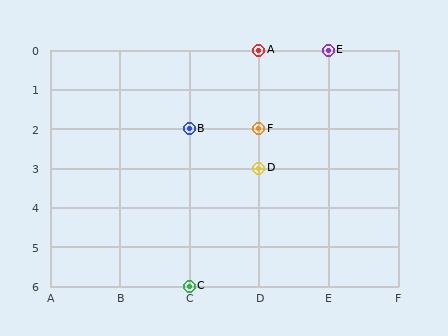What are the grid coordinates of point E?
Point E is at grid coordinates (E, 0).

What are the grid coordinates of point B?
Point B is at grid coordinates (C, 2).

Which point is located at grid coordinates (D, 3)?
Point D is at (D, 3).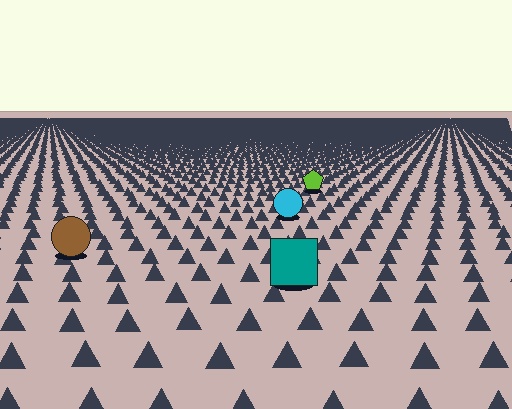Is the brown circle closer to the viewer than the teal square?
No. The teal square is closer — you can tell from the texture gradient: the ground texture is coarser near it.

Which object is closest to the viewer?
The teal square is closest. The texture marks near it are larger and more spread out.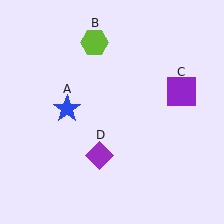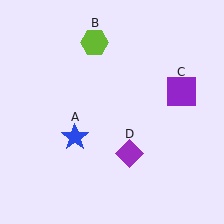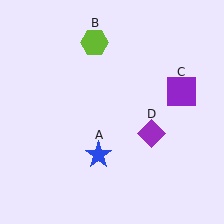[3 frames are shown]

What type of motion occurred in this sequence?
The blue star (object A), purple diamond (object D) rotated counterclockwise around the center of the scene.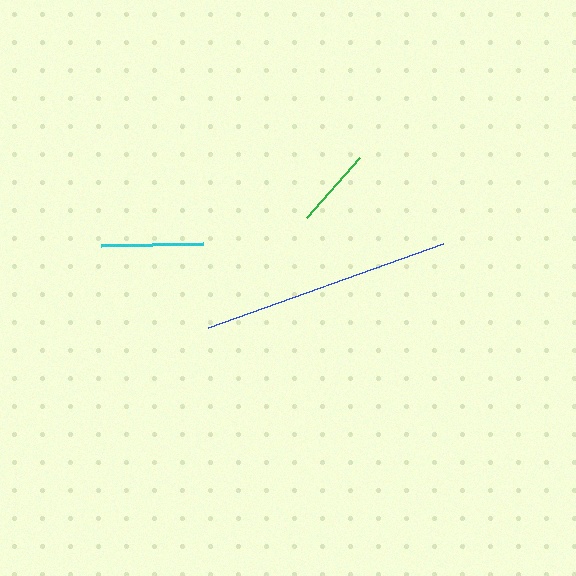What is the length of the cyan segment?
The cyan segment is approximately 102 pixels long.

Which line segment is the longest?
The blue line is the longest at approximately 249 pixels.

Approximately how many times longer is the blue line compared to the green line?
The blue line is approximately 3.1 times the length of the green line.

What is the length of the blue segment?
The blue segment is approximately 249 pixels long.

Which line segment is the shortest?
The green line is the shortest at approximately 80 pixels.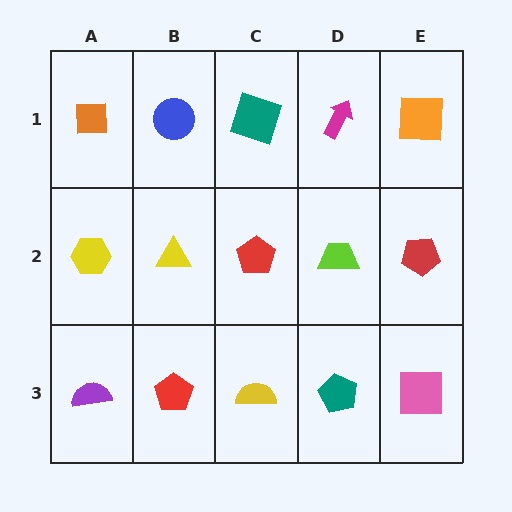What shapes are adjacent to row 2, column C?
A teal square (row 1, column C), a yellow semicircle (row 3, column C), a yellow triangle (row 2, column B), a lime trapezoid (row 2, column D).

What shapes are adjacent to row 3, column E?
A red pentagon (row 2, column E), a teal pentagon (row 3, column D).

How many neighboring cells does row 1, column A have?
2.